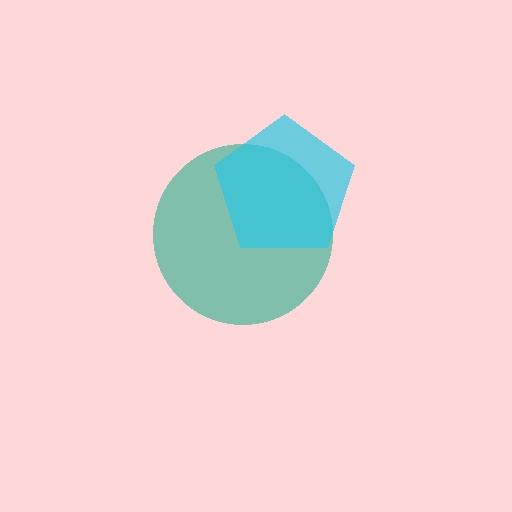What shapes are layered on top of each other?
The layered shapes are: a teal circle, a cyan pentagon.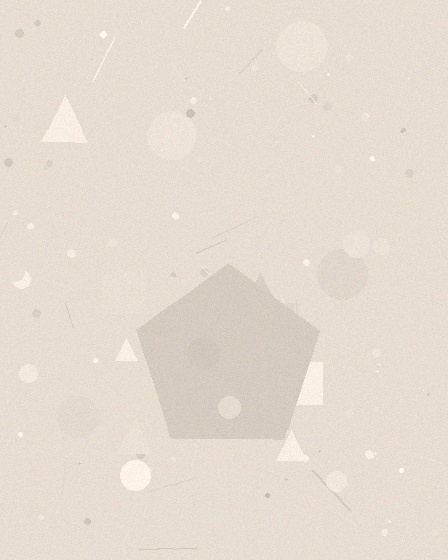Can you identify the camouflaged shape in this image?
The camouflaged shape is a pentagon.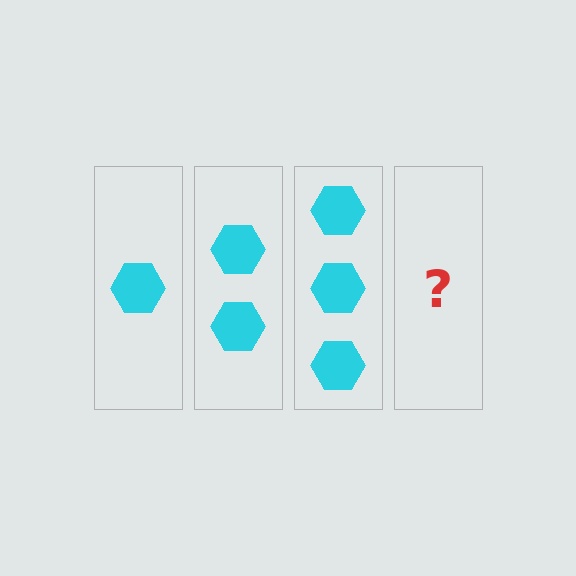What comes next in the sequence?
The next element should be 4 hexagons.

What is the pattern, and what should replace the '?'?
The pattern is that each step adds one more hexagon. The '?' should be 4 hexagons.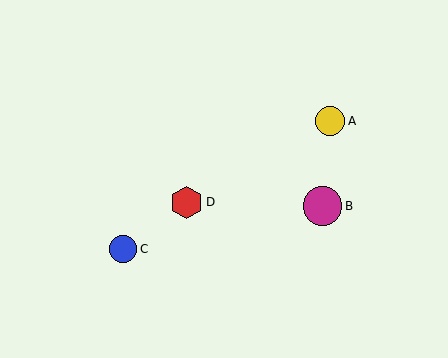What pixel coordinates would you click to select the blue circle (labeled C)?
Click at (123, 249) to select the blue circle C.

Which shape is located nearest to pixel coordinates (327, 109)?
The yellow circle (labeled A) at (330, 121) is nearest to that location.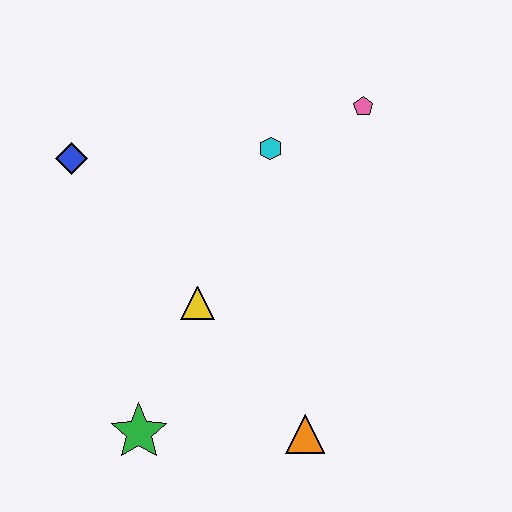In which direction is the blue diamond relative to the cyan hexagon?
The blue diamond is to the left of the cyan hexagon.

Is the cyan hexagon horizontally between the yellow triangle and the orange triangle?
Yes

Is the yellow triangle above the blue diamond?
No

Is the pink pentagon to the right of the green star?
Yes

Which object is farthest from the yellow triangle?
The pink pentagon is farthest from the yellow triangle.